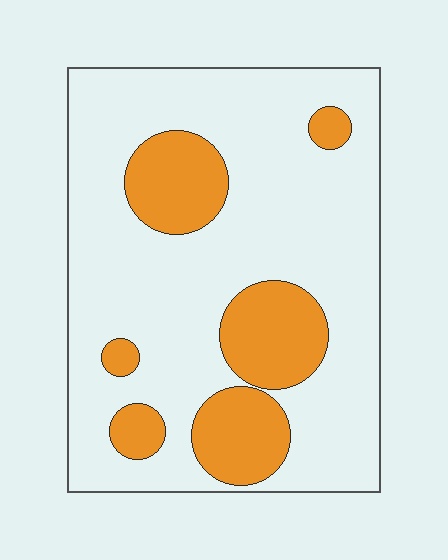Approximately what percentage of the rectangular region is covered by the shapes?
Approximately 25%.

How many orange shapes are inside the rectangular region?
6.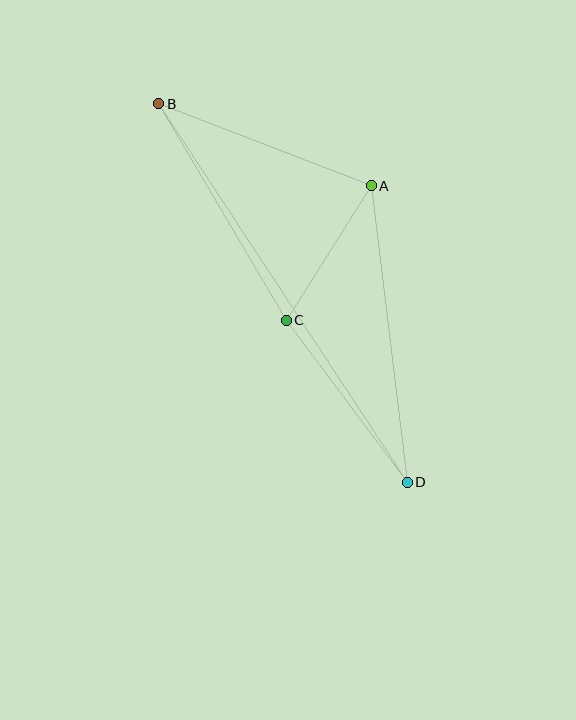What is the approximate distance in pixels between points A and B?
The distance between A and B is approximately 228 pixels.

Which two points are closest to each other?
Points A and C are closest to each other.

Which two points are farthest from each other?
Points B and D are farthest from each other.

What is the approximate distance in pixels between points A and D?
The distance between A and D is approximately 299 pixels.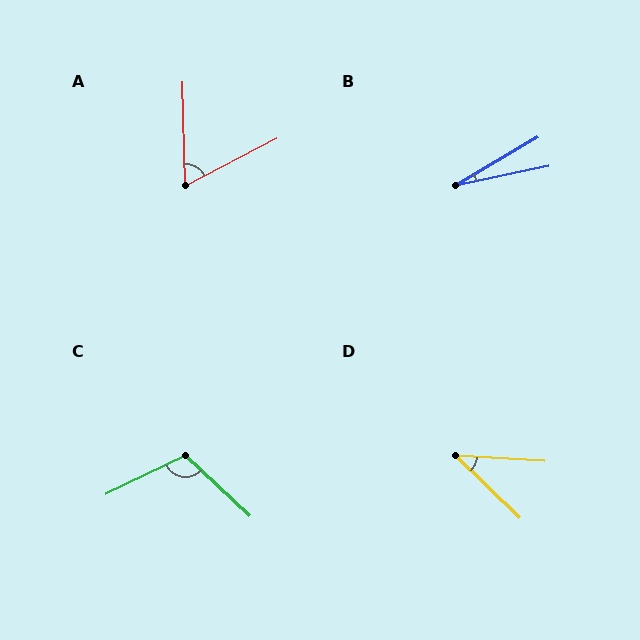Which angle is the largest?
C, at approximately 111 degrees.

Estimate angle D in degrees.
Approximately 40 degrees.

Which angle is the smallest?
B, at approximately 19 degrees.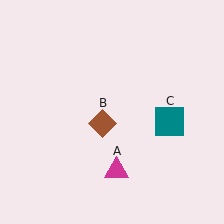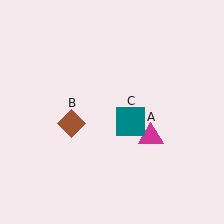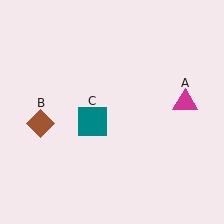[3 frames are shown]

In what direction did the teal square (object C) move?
The teal square (object C) moved left.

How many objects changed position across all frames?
3 objects changed position: magenta triangle (object A), brown diamond (object B), teal square (object C).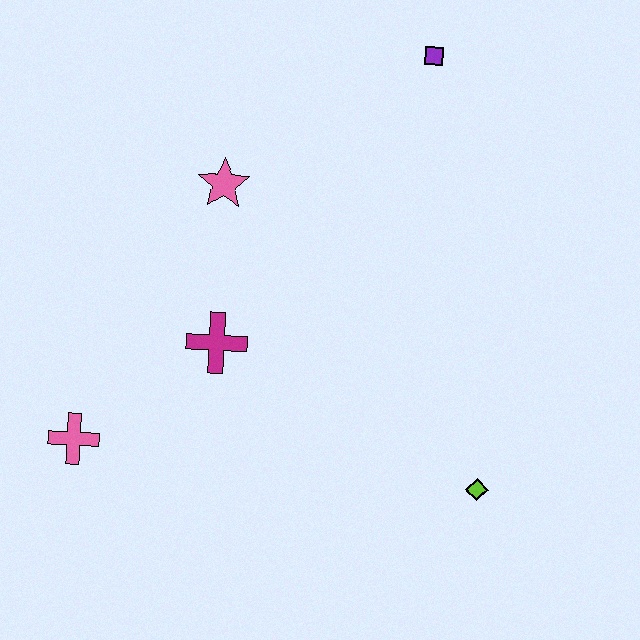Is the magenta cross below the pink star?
Yes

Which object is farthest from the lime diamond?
The purple square is farthest from the lime diamond.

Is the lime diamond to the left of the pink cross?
No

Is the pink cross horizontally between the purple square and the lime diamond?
No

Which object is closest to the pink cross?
The magenta cross is closest to the pink cross.